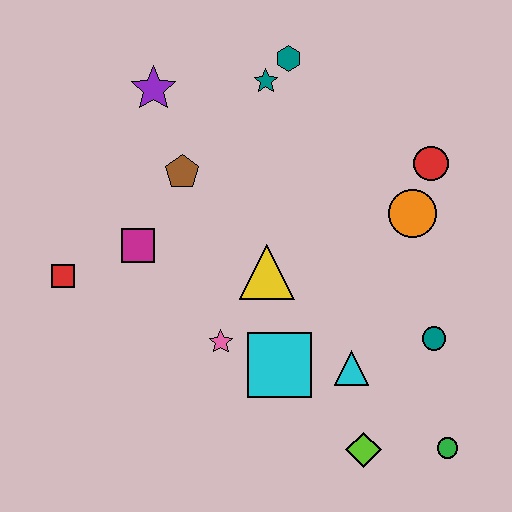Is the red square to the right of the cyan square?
No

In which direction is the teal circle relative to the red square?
The teal circle is to the right of the red square.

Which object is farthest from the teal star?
The green circle is farthest from the teal star.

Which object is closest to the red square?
The magenta square is closest to the red square.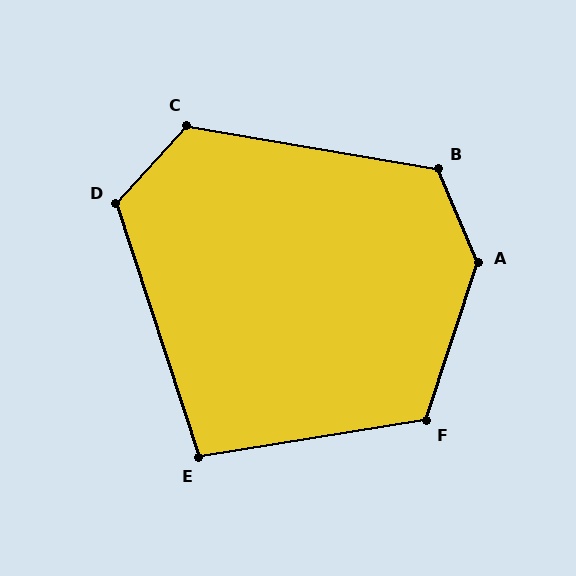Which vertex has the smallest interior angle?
E, at approximately 99 degrees.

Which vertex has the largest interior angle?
A, at approximately 139 degrees.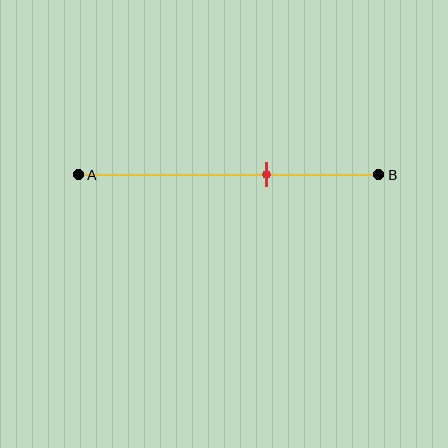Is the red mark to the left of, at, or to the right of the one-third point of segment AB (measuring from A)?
The red mark is to the right of the one-third point of segment AB.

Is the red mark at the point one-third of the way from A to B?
No, the mark is at about 65% from A, not at the 33% one-third point.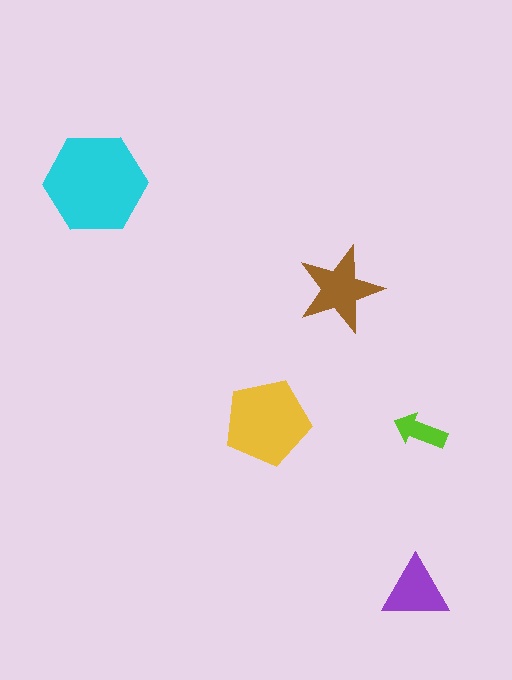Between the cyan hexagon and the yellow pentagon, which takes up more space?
The cyan hexagon.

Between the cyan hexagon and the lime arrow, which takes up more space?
The cyan hexagon.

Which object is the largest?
The cyan hexagon.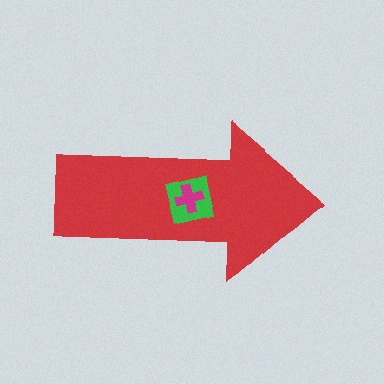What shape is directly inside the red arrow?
The green square.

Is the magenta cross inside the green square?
Yes.